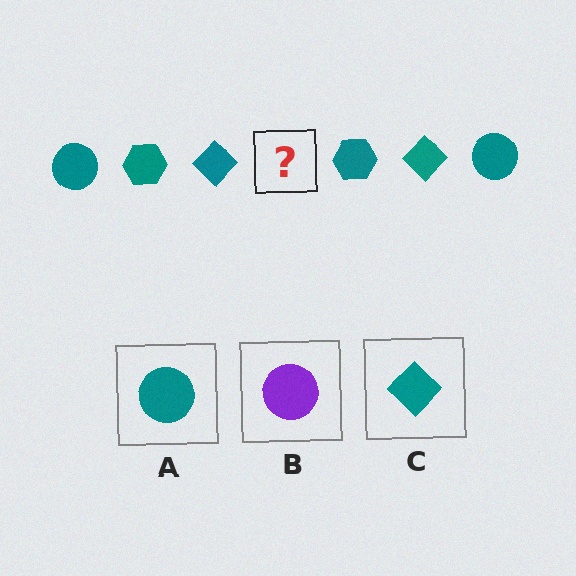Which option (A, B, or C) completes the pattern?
A.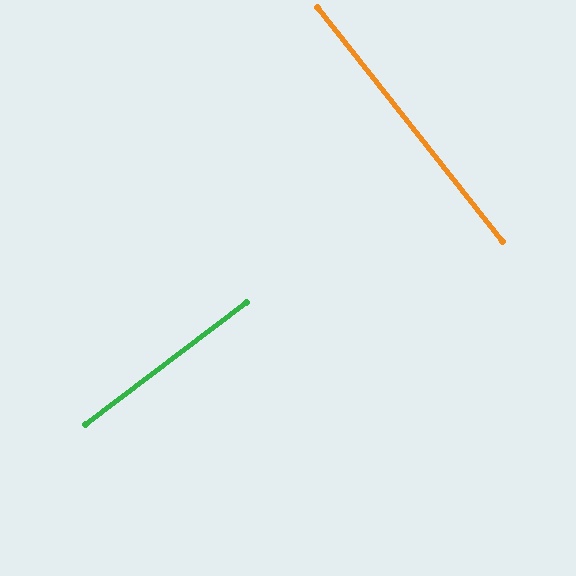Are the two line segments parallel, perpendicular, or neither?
Perpendicular — they meet at approximately 89°.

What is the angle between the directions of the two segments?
Approximately 89 degrees.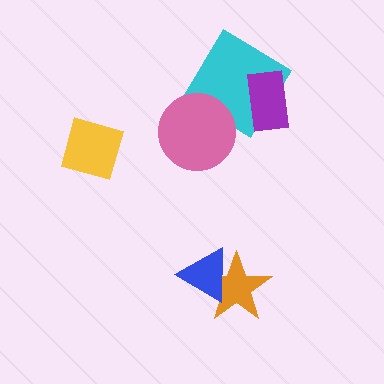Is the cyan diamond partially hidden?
Yes, it is partially covered by another shape.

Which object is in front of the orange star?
The blue triangle is in front of the orange star.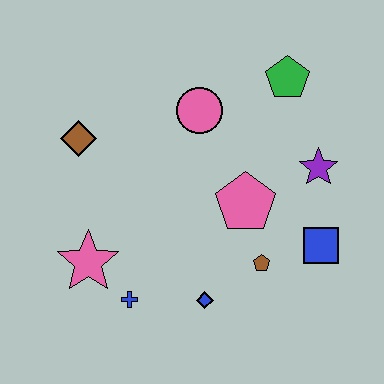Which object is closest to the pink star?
The blue cross is closest to the pink star.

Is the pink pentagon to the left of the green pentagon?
Yes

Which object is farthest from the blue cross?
The green pentagon is farthest from the blue cross.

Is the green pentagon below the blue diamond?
No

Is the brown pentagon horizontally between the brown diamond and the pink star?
No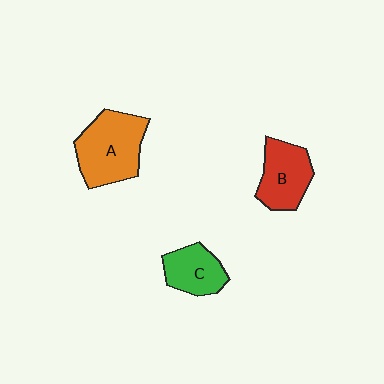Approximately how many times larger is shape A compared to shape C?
Approximately 1.7 times.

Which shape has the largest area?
Shape A (orange).